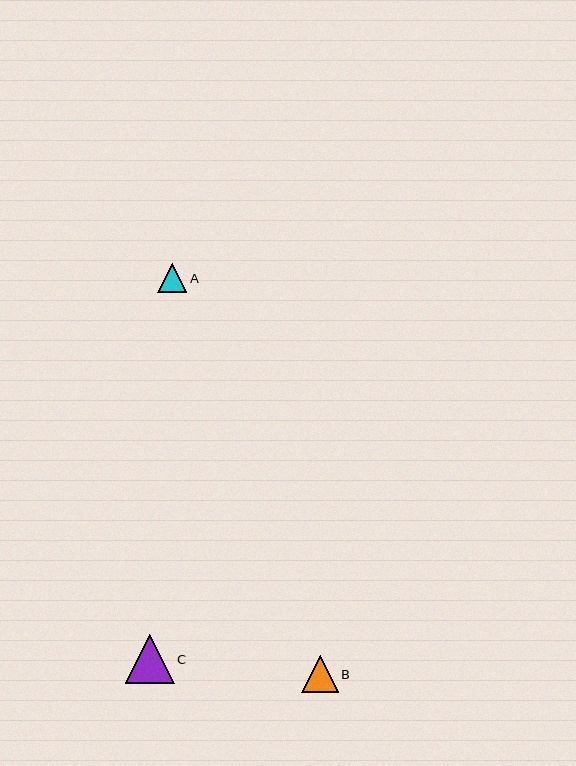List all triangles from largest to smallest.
From largest to smallest: C, B, A.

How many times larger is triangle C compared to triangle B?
Triangle C is approximately 1.3 times the size of triangle B.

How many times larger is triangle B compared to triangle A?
Triangle B is approximately 1.3 times the size of triangle A.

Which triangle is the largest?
Triangle C is the largest with a size of approximately 49 pixels.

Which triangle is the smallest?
Triangle A is the smallest with a size of approximately 29 pixels.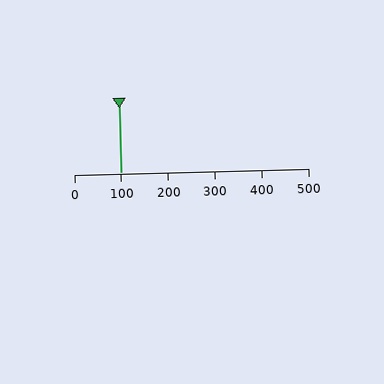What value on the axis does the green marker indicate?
The marker indicates approximately 100.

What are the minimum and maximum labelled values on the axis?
The axis runs from 0 to 500.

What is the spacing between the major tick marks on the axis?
The major ticks are spaced 100 apart.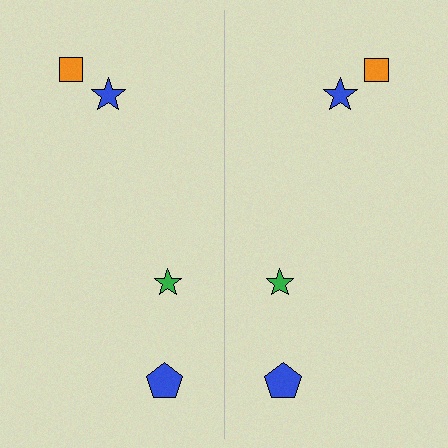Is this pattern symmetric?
Yes, this pattern has bilateral (reflection) symmetry.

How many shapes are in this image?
There are 8 shapes in this image.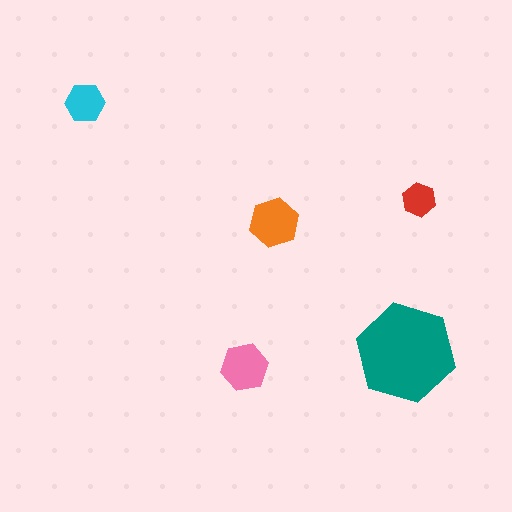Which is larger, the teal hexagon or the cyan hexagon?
The teal one.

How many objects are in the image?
There are 5 objects in the image.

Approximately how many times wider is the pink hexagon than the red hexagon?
About 1.5 times wider.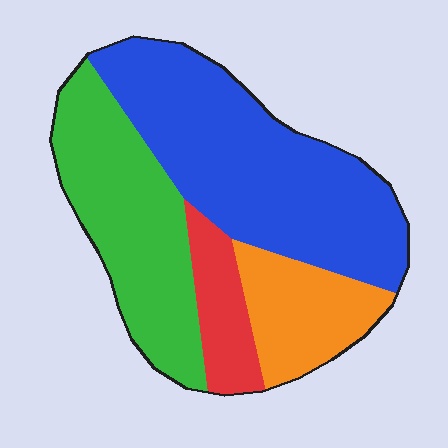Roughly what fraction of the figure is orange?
Orange covers around 15% of the figure.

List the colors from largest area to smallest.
From largest to smallest: blue, green, orange, red.